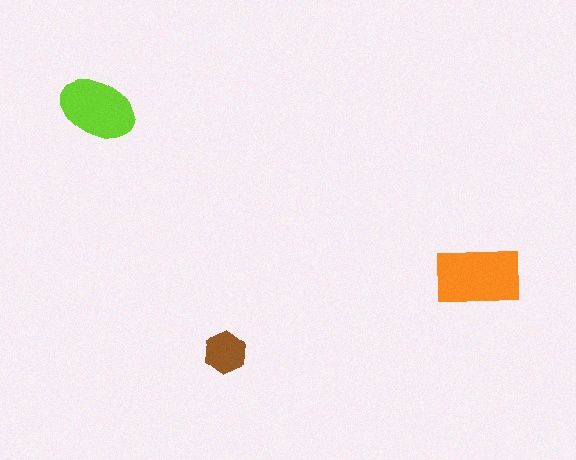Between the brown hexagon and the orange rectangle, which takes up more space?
The orange rectangle.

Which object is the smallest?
The brown hexagon.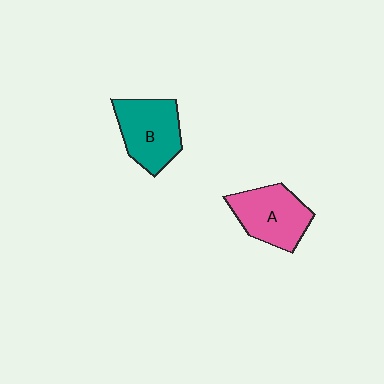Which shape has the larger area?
Shape B (teal).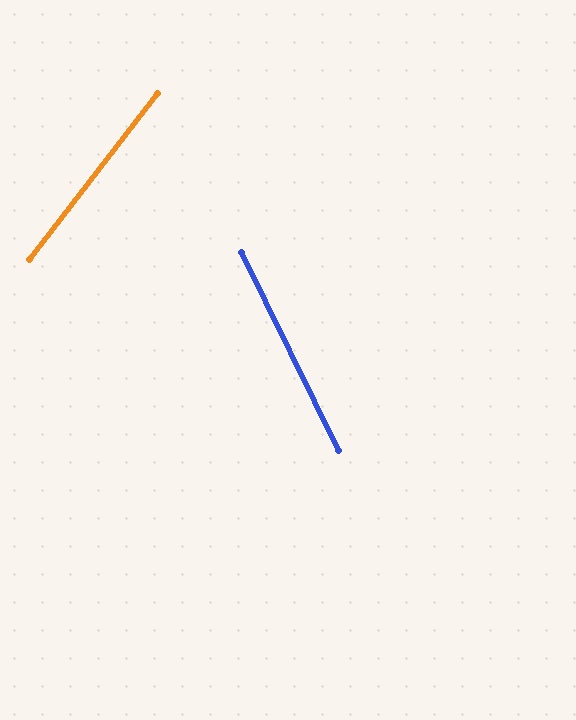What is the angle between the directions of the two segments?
Approximately 64 degrees.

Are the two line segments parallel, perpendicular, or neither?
Neither parallel nor perpendicular — they differ by about 64°.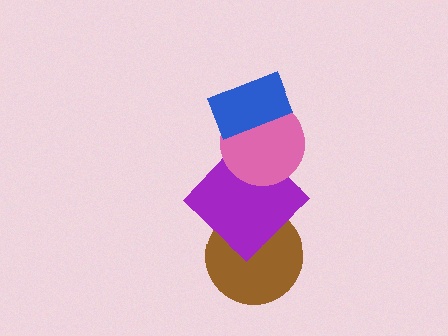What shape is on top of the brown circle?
The purple diamond is on top of the brown circle.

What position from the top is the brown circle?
The brown circle is 4th from the top.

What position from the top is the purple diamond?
The purple diamond is 3rd from the top.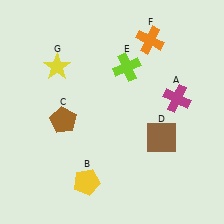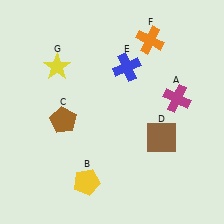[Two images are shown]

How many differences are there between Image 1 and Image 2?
There is 1 difference between the two images.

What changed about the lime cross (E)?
In Image 1, E is lime. In Image 2, it changed to blue.